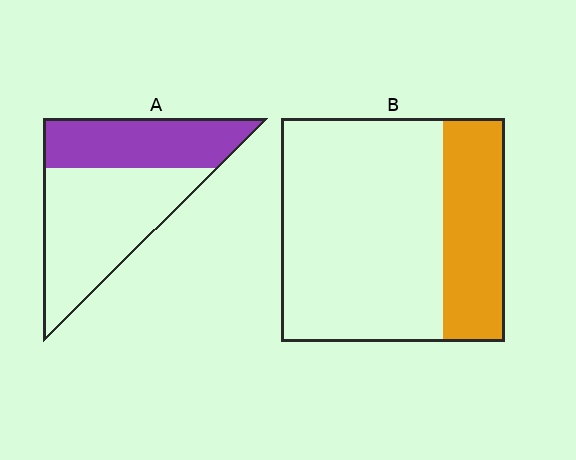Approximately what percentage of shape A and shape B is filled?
A is approximately 40% and B is approximately 30%.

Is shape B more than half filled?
No.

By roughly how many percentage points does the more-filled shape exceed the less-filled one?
By roughly 10 percentage points (A over B).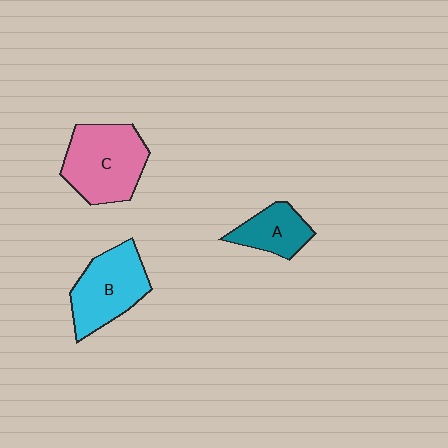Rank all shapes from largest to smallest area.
From largest to smallest: C (pink), B (cyan), A (teal).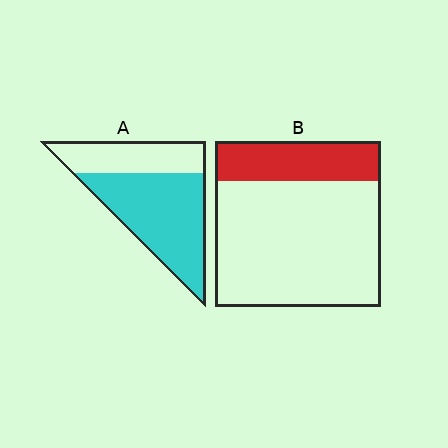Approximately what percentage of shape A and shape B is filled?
A is approximately 65% and B is approximately 25%.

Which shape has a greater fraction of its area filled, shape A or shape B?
Shape A.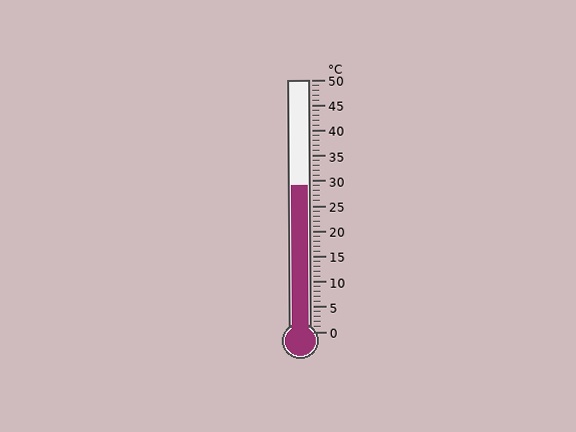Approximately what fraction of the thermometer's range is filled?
The thermometer is filled to approximately 60% of its range.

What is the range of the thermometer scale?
The thermometer scale ranges from 0°C to 50°C.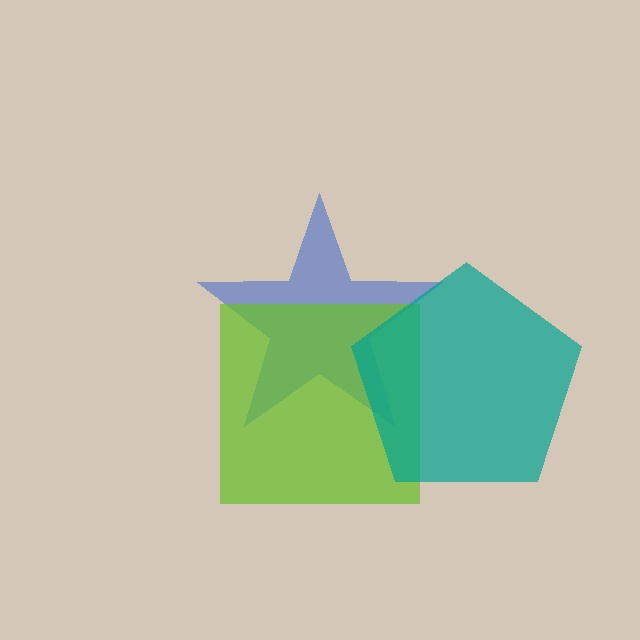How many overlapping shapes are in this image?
There are 3 overlapping shapes in the image.